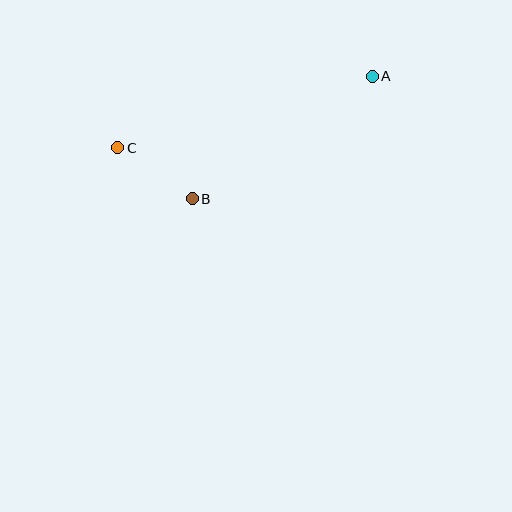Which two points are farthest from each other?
Points A and C are farthest from each other.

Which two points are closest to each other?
Points B and C are closest to each other.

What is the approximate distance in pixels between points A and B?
The distance between A and B is approximately 218 pixels.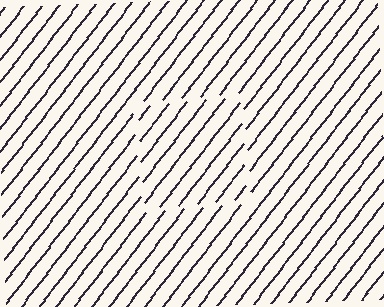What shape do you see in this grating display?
An illusory square. The interior of the shape contains the same grating, shifted by half a period — the contour is defined by the phase discontinuity where line-ends from the inner and outer gratings abut.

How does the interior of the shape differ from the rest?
The interior of the shape contains the same grating, shifted by half a period — the contour is defined by the phase discontinuity where line-ends from the inner and outer gratings abut.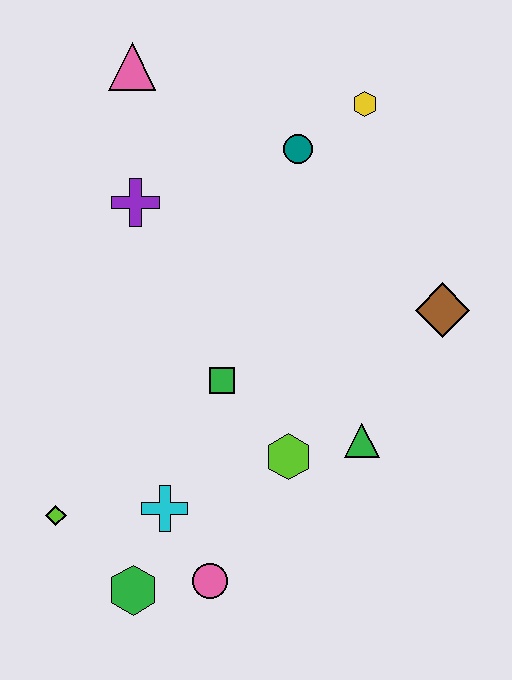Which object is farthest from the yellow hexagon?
The green hexagon is farthest from the yellow hexagon.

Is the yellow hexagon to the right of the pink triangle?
Yes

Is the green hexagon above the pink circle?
No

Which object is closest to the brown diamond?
The green triangle is closest to the brown diamond.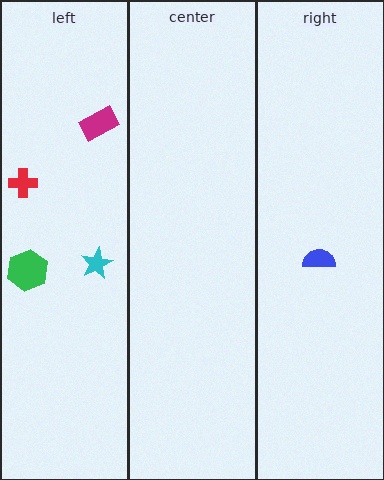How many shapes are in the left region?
4.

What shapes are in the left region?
The cyan star, the red cross, the magenta rectangle, the green hexagon.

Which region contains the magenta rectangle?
The left region.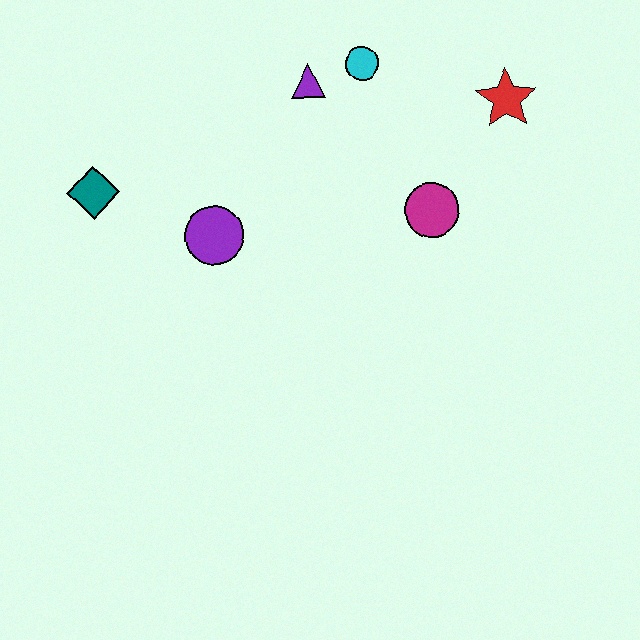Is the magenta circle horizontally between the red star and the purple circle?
Yes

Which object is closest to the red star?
The magenta circle is closest to the red star.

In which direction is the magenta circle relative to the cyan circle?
The magenta circle is below the cyan circle.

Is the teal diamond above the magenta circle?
Yes